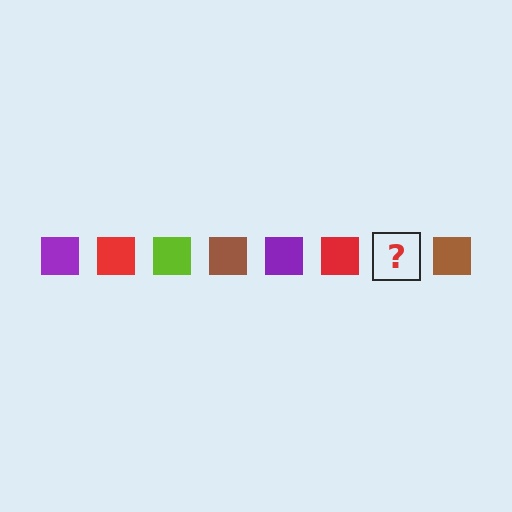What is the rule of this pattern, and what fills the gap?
The rule is that the pattern cycles through purple, red, lime, brown squares. The gap should be filled with a lime square.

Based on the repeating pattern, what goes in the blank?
The blank should be a lime square.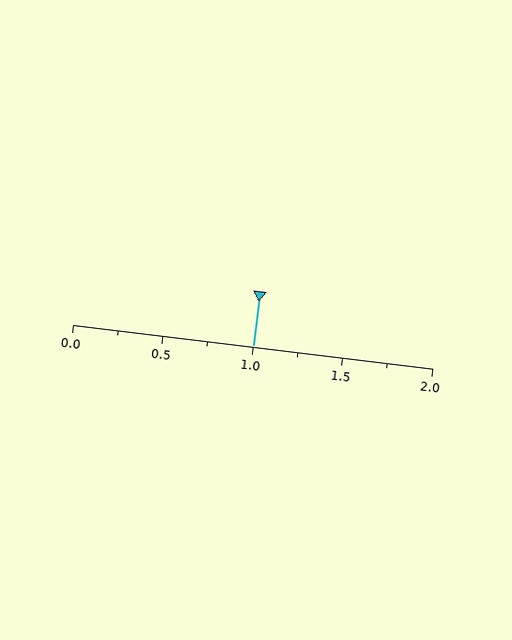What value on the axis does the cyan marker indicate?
The marker indicates approximately 1.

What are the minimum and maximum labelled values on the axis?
The axis runs from 0.0 to 2.0.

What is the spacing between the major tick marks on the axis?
The major ticks are spaced 0.5 apart.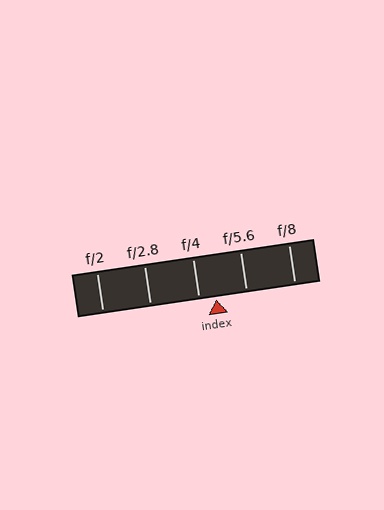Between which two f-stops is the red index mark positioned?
The index mark is between f/4 and f/5.6.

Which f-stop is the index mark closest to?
The index mark is closest to f/4.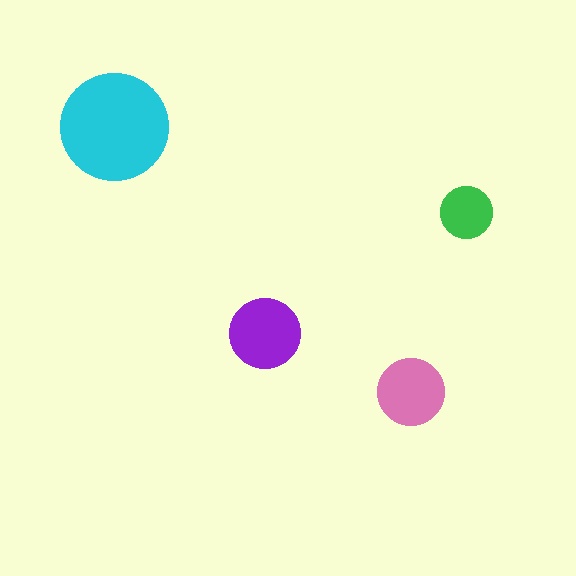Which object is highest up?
The cyan circle is topmost.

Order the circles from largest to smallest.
the cyan one, the purple one, the pink one, the green one.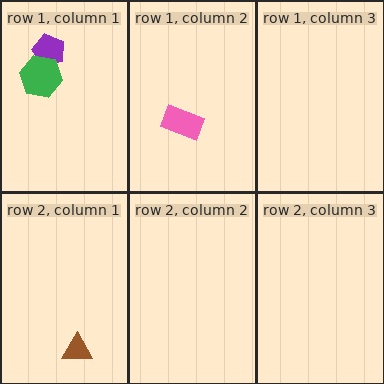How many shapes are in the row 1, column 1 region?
2.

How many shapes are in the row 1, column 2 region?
1.